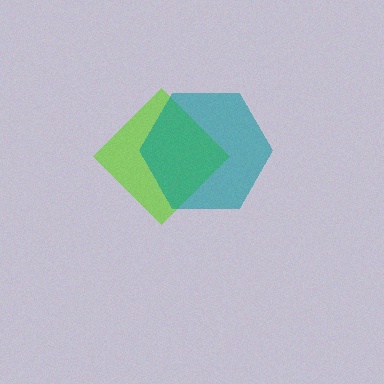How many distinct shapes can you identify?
There are 2 distinct shapes: a lime diamond, a teal hexagon.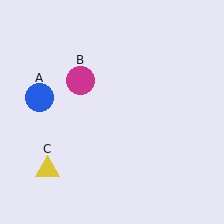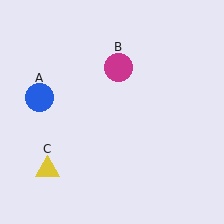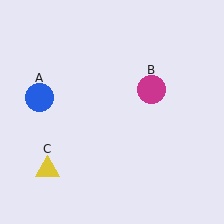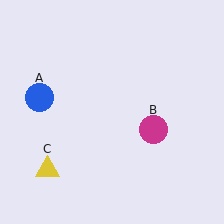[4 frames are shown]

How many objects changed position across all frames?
1 object changed position: magenta circle (object B).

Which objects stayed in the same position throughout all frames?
Blue circle (object A) and yellow triangle (object C) remained stationary.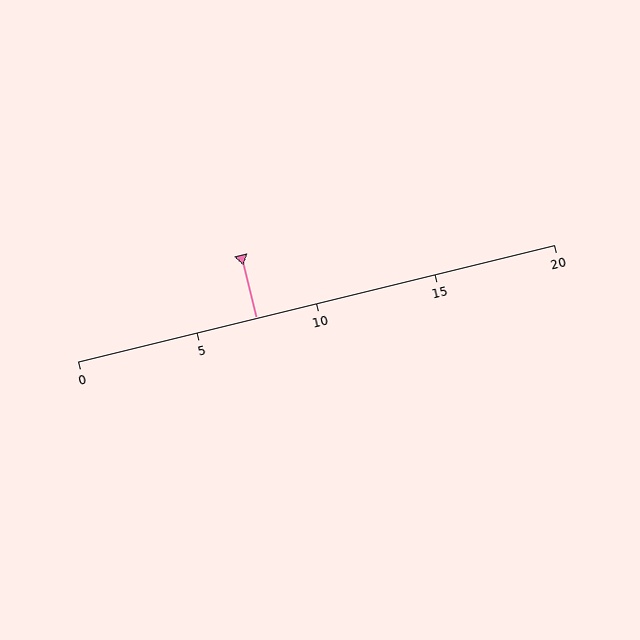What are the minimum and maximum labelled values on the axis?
The axis runs from 0 to 20.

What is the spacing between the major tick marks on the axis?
The major ticks are spaced 5 apart.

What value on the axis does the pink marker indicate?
The marker indicates approximately 7.5.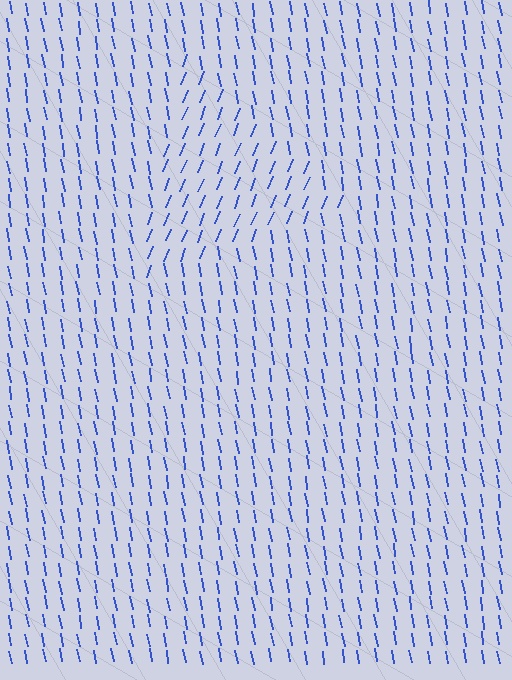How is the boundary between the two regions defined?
The boundary is defined purely by a change in line orientation (approximately 32 degrees difference). All lines are the same color and thickness.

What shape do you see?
I see a triangle.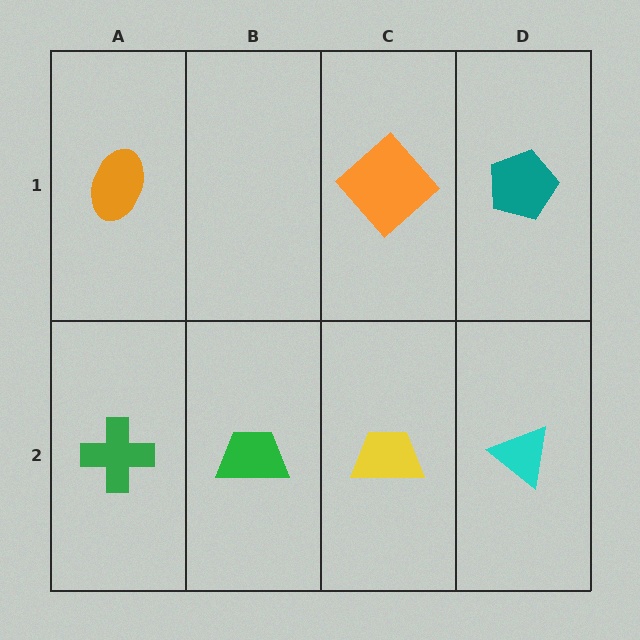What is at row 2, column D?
A cyan triangle.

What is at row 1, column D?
A teal pentagon.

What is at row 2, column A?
A green cross.